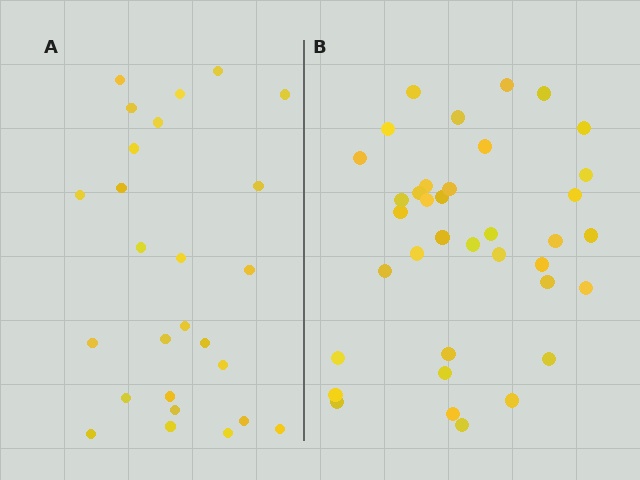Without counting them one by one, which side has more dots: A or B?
Region B (the right region) has more dots.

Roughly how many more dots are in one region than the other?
Region B has roughly 12 or so more dots than region A.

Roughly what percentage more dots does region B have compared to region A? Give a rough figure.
About 40% more.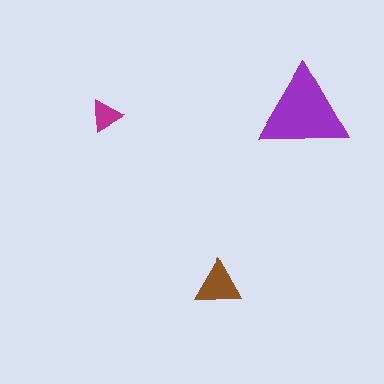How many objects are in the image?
There are 3 objects in the image.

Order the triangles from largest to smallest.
the purple one, the brown one, the magenta one.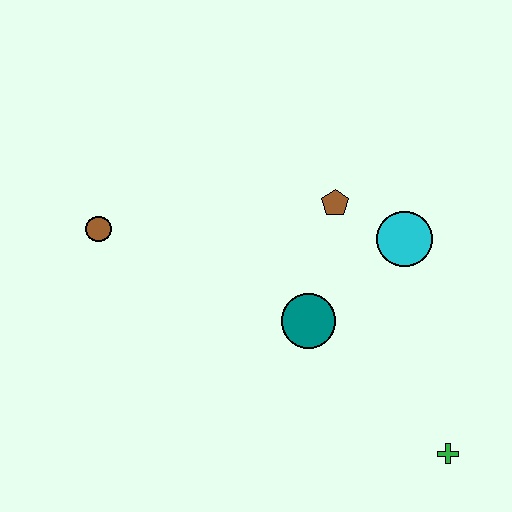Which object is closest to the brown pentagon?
The cyan circle is closest to the brown pentagon.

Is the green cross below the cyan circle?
Yes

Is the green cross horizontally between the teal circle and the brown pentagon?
No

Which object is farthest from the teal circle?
The brown circle is farthest from the teal circle.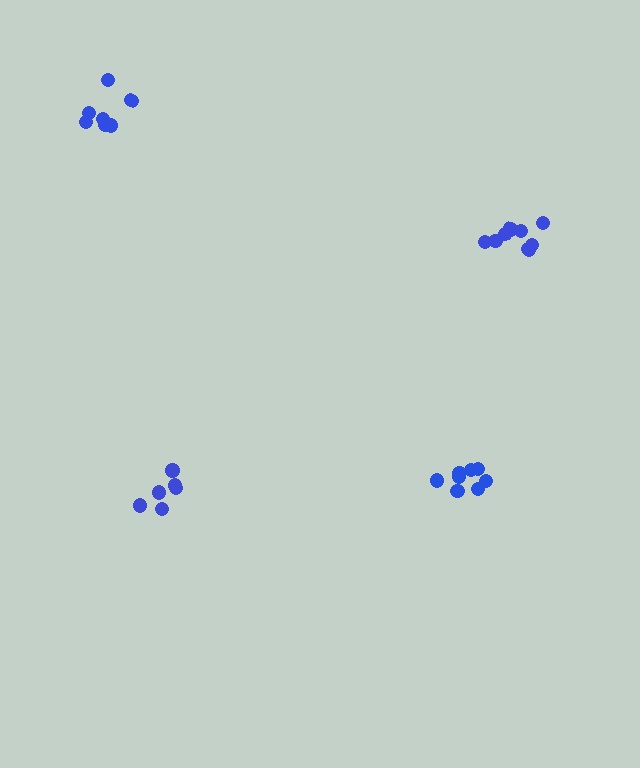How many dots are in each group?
Group 1: 7 dots, Group 2: 6 dots, Group 3: 8 dots, Group 4: 9 dots (30 total).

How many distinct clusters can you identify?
There are 4 distinct clusters.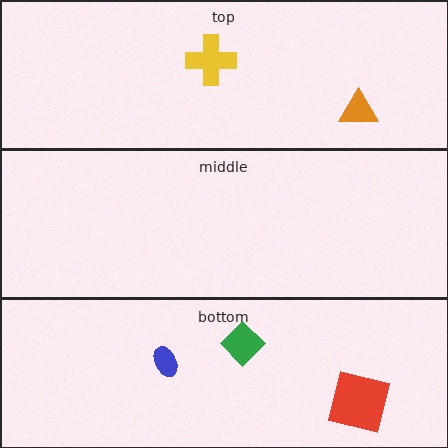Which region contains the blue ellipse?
The bottom region.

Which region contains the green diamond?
The bottom region.